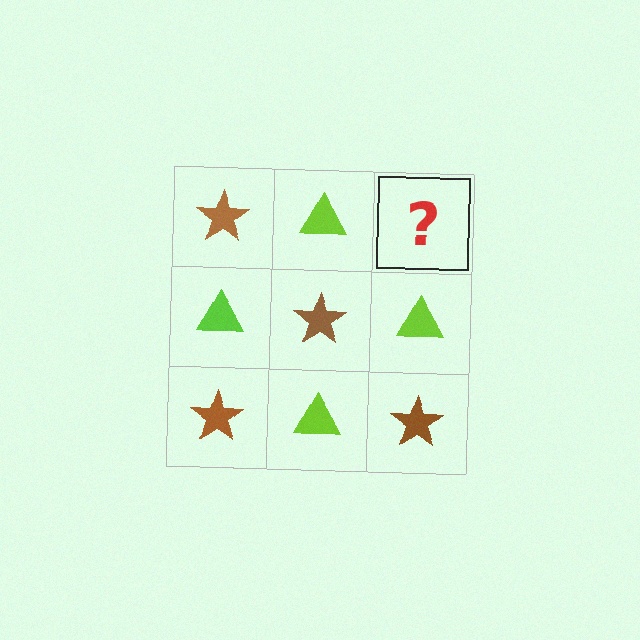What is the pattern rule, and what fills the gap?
The rule is that it alternates brown star and lime triangle in a checkerboard pattern. The gap should be filled with a brown star.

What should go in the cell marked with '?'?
The missing cell should contain a brown star.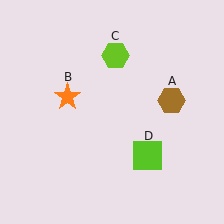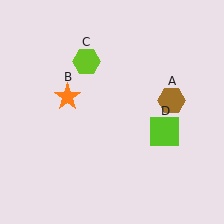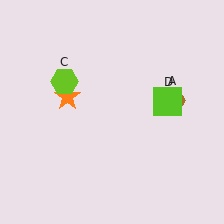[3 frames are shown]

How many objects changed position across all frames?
2 objects changed position: lime hexagon (object C), lime square (object D).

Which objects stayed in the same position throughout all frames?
Brown hexagon (object A) and orange star (object B) remained stationary.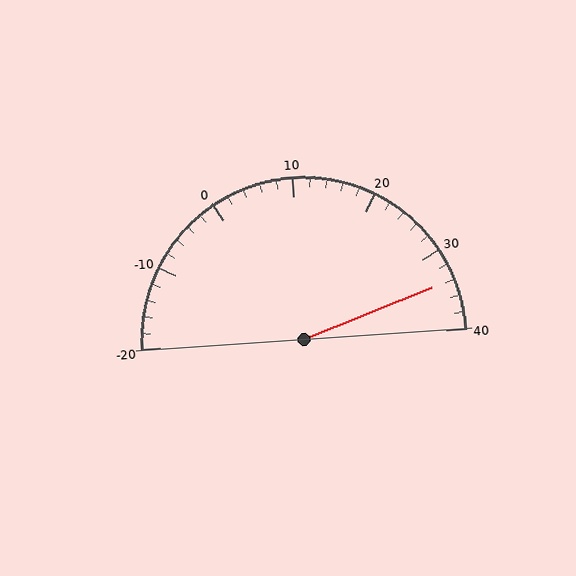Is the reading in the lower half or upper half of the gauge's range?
The reading is in the upper half of the range (-20 to 40).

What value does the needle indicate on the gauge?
The needle indicates approximately 34.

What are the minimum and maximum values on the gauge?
The gauge ranges from -20 to 40.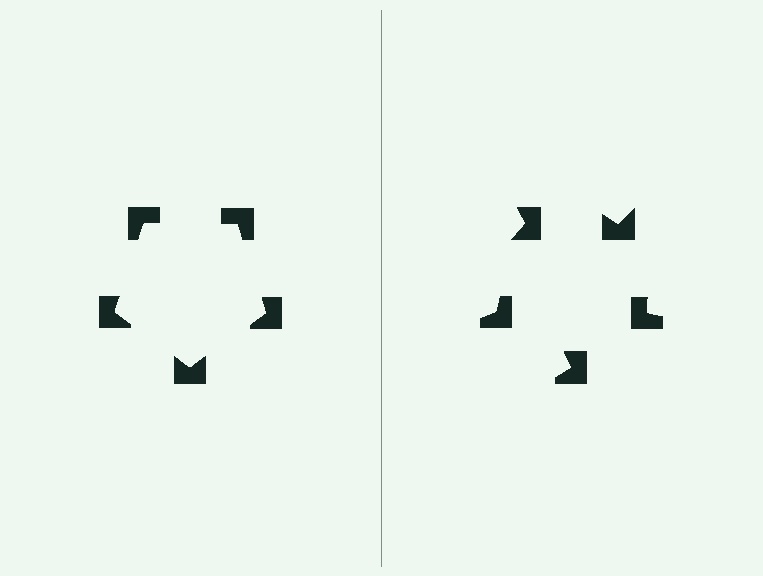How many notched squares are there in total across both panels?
10 — 5 on each side.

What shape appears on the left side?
An illusory pentagon.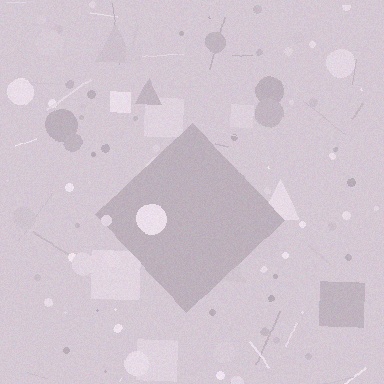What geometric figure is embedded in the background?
A diamond is embedded in the background.